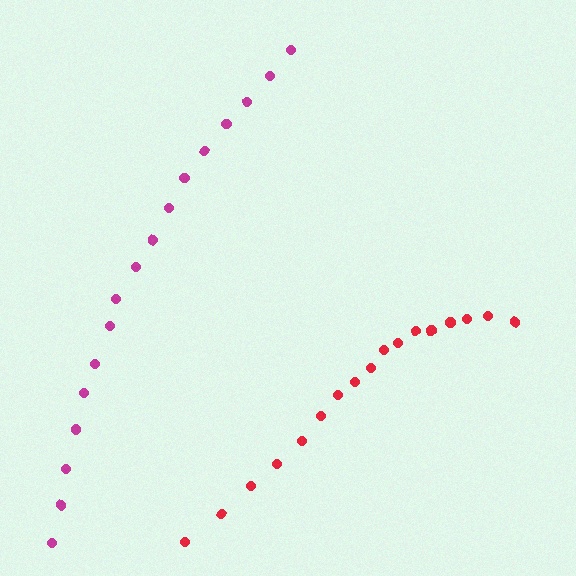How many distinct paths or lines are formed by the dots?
There are 2 distinct paths.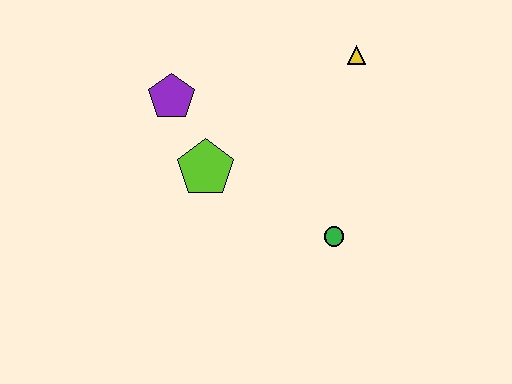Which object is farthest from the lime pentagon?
The yellow triangle is farthest from the lime pentagon.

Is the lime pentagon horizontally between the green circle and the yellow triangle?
No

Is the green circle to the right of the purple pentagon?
Yes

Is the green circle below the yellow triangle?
Yes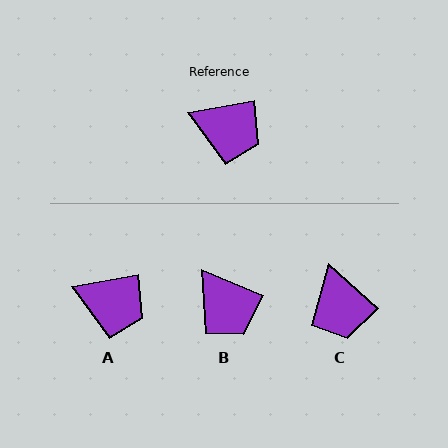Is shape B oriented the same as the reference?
No, it is off by about 33 degrees.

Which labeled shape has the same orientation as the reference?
A.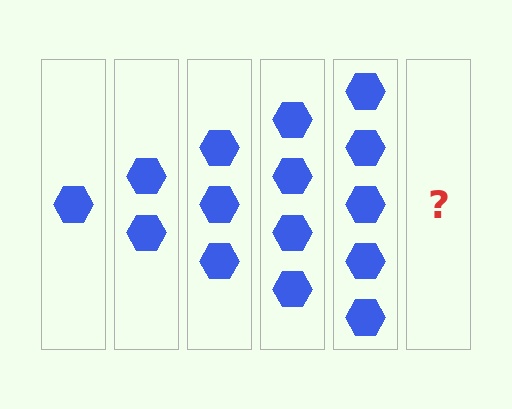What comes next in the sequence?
The next element should be 6 hexagons.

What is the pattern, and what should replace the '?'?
The pattern is that each step adds one more hexagon. The '?' should be 6 hexagons.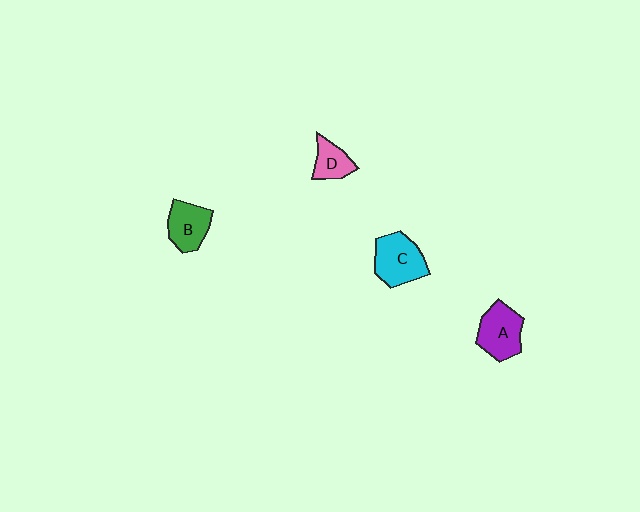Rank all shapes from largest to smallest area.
From largest to smallest: C (cyan), A (purple), B (green), D (pink).